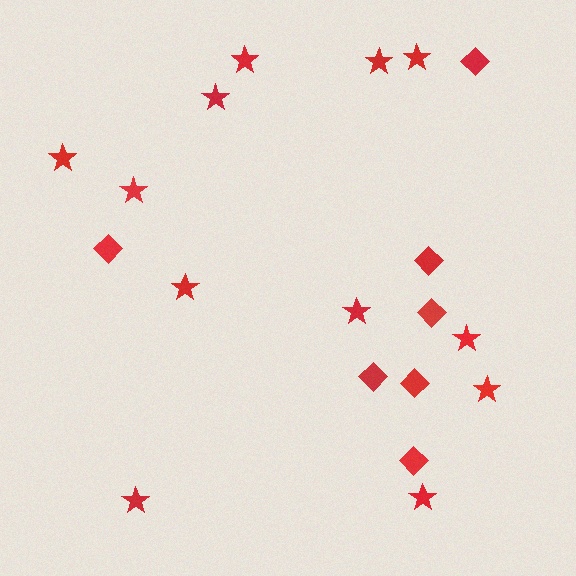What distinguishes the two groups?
There are 2 groups: one group of diamonds (7) and one group of stars (12).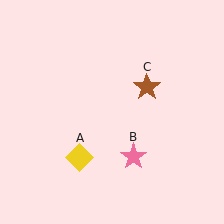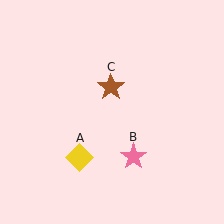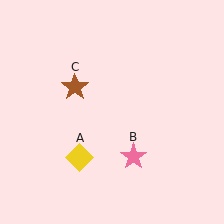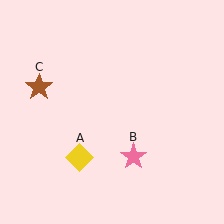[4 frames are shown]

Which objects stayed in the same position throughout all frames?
Yellow diamond (object A) and pink star (object B) remained stationary.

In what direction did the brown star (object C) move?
The brown star (object C) moved left.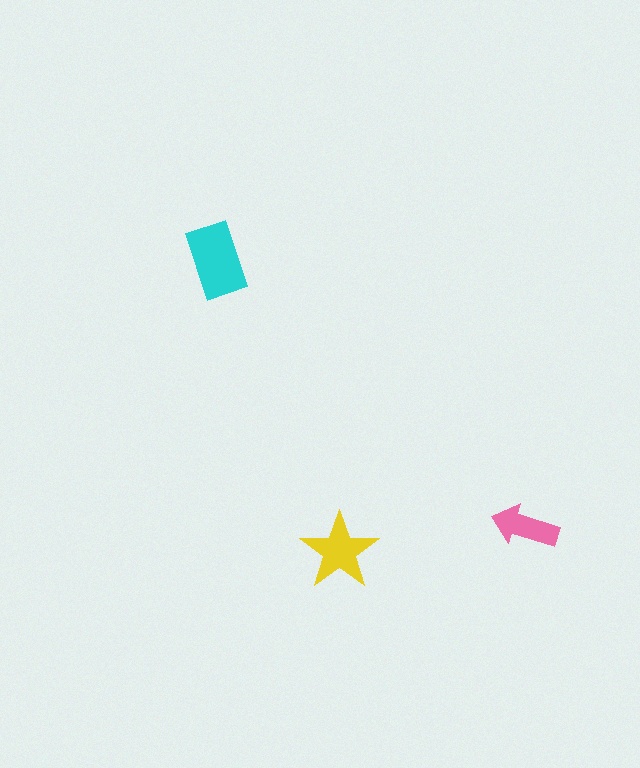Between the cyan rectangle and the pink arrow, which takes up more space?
The cyan rectangle.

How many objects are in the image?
There are 3 objects in the image.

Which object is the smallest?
The pink arrow.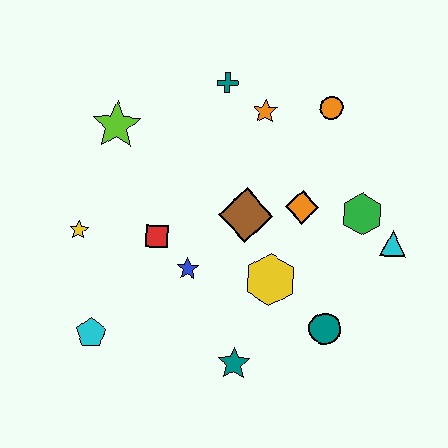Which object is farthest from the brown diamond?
The cyan pentagon is farthest from the brown diamond.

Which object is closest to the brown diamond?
The orange diamond is closest to the brown diamond.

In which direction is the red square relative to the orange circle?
The red square is to the left of the orange circle.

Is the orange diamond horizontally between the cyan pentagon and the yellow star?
No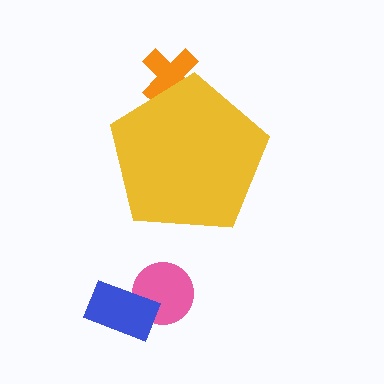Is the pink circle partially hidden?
No, the pink circle is fully visible.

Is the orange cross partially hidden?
Yes, the orange cross is partially hidden behind the yellow pentagon.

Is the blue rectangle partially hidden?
No, the blue rectangle is fully visible.